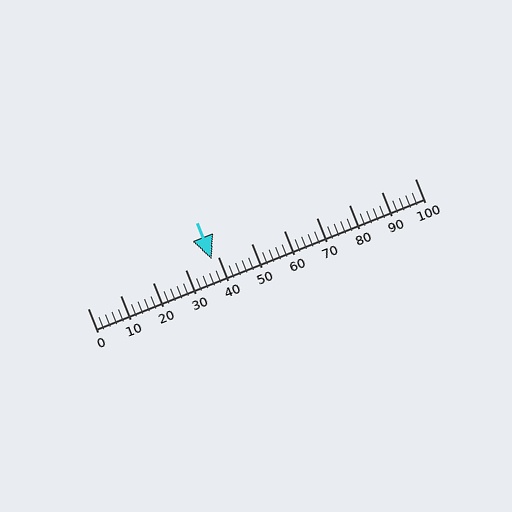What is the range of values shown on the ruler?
The ruler shows values from 0 to 100.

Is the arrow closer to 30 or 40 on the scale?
The arrow is closer to 40.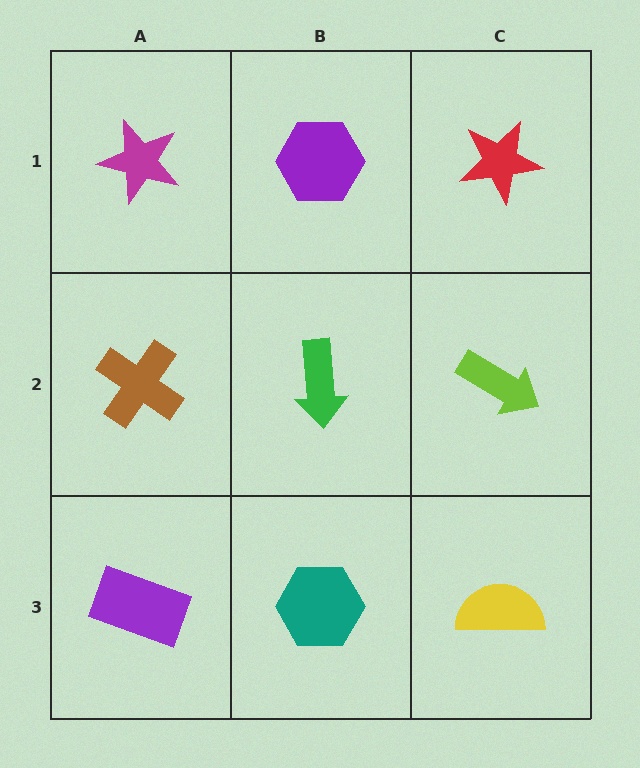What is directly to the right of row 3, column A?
A teal hexagon.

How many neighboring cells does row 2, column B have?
4.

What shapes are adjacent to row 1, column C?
A lime arrow (row 2, column C), a purple hexagon (row 1, column B).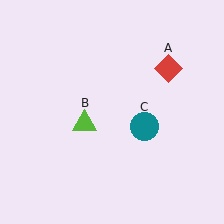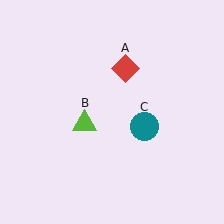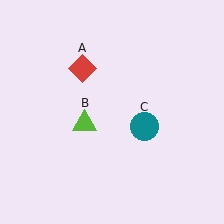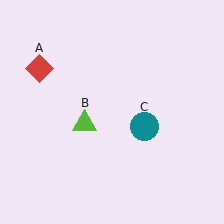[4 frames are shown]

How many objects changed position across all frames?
1 object changed position: red diamond (object A).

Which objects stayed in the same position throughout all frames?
Lime triangle (object B) and teal circle (object C) remained stationary.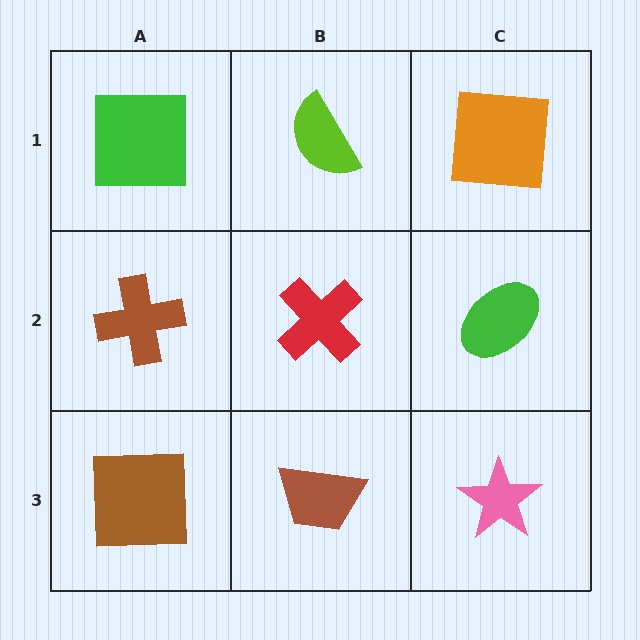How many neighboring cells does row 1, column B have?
3.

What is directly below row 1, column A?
A brown cross.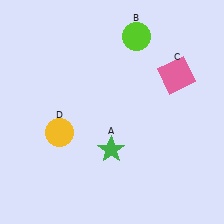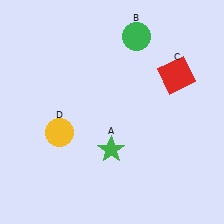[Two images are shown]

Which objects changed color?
B changed from lime to green. C changed from pink to red.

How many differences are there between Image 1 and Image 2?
There are 2 differences between the two images.